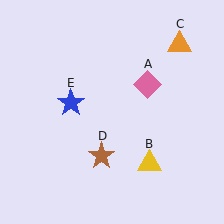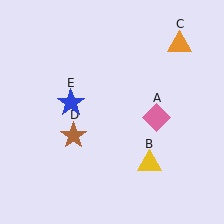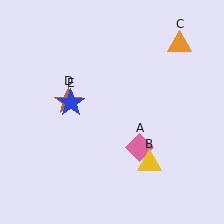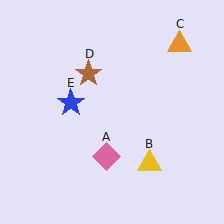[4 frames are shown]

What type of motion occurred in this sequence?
The pink diamond (object A), brown star (object D) rotated clockwise around the center of the scene.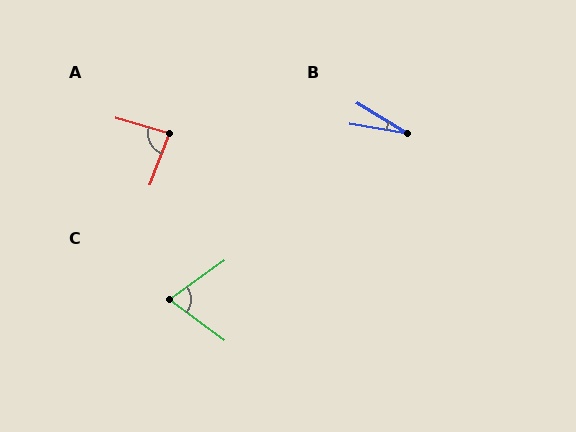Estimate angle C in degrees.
Approximately 72 degrees.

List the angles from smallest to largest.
B (22°), C (72°), A (85°).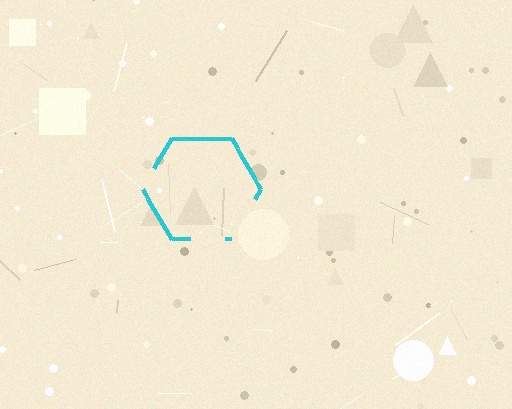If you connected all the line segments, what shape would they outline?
They would outline a hexagon.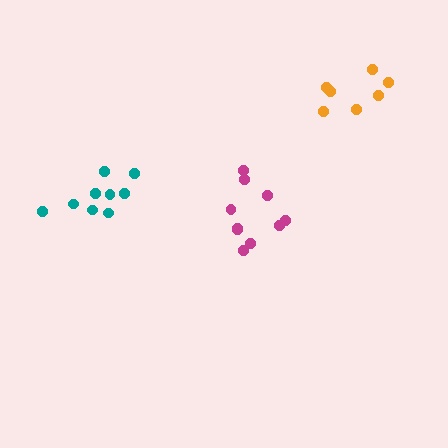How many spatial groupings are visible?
There are 3 spatial groupings.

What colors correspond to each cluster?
The clusters are colored: teal, magenta, orange.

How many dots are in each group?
Group 1: 9 dots, Group 2: 10 dots, Group 3: 7 dots (26 total).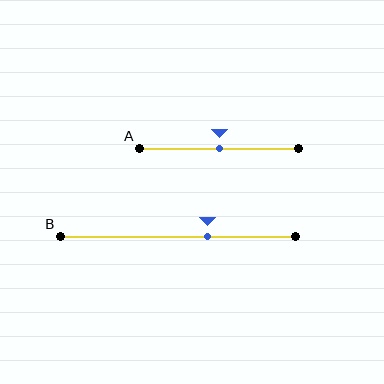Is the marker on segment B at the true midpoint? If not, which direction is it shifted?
No, the marker on segment B is shifted to the right by about 13% of the segment length.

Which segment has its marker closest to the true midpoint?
Segment A has its marker closest to the true midpoint.